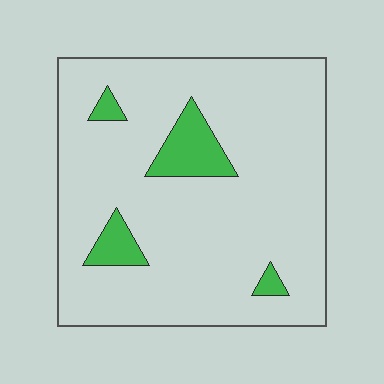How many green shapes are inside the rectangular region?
4.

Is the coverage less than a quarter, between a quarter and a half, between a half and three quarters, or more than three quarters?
Less than a quarter.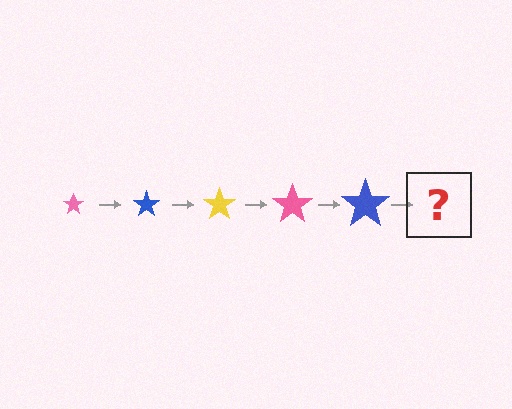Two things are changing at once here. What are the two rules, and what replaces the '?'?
The two rules are that the star grows larger each step and the color cycles through pink, blue, and yellow. The '?' should be a yellow star, larger than the previous one.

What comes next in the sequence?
The next element should be a yellow star, larger than the previous one.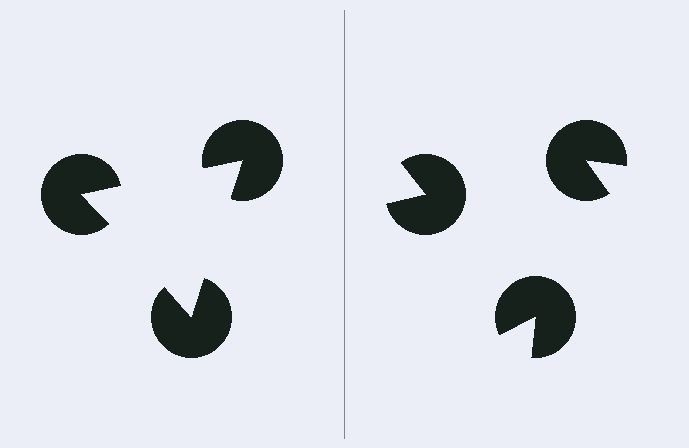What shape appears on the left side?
An illusory triangle.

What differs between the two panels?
The pac-man discs are positioned identically on both sides; only the wedge orientations differ. On the left they align to a triangle; on the right they are misaligned.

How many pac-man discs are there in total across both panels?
6 — 3 on each side.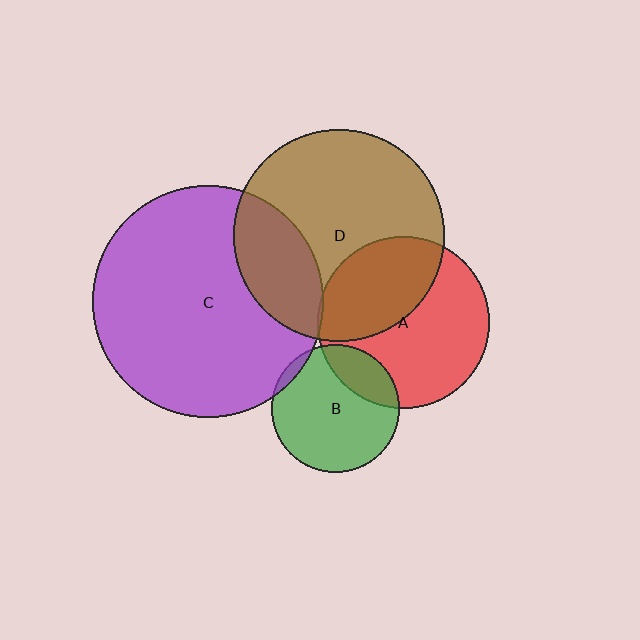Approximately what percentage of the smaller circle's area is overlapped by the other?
Approximately 40%.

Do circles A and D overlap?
Yes.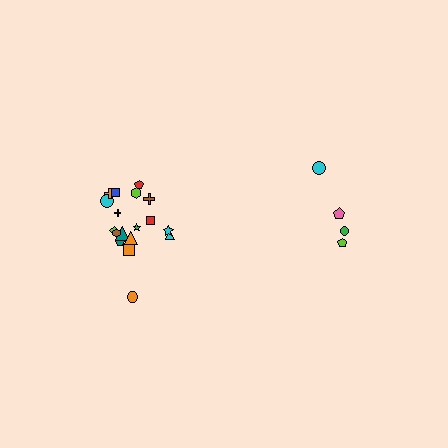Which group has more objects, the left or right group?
The left group.